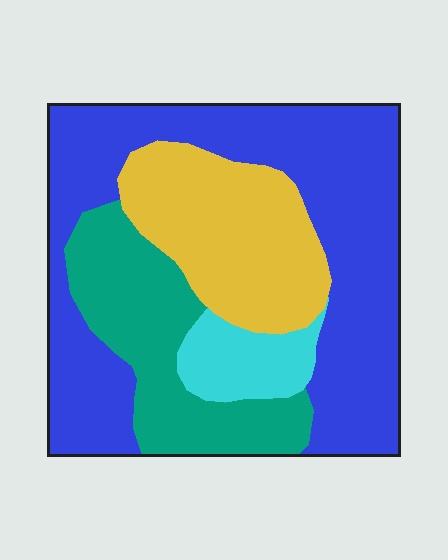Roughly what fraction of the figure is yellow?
Yellow takes up about one fifth (1/5) of the figure.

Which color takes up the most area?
Blue, at roughly 50%.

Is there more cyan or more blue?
Blue.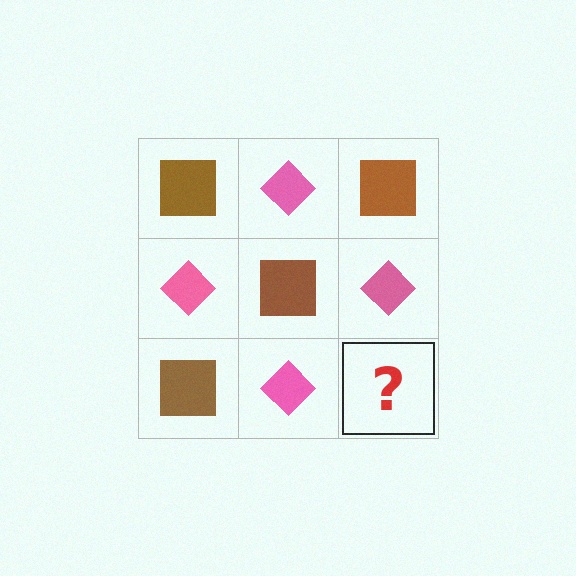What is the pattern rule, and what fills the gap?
The rule is that it alternates brown square and pink diamond in a checkerboard pattern. The gap should be filled with a brown square.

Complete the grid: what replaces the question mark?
The question mark should be replaced with a brown square.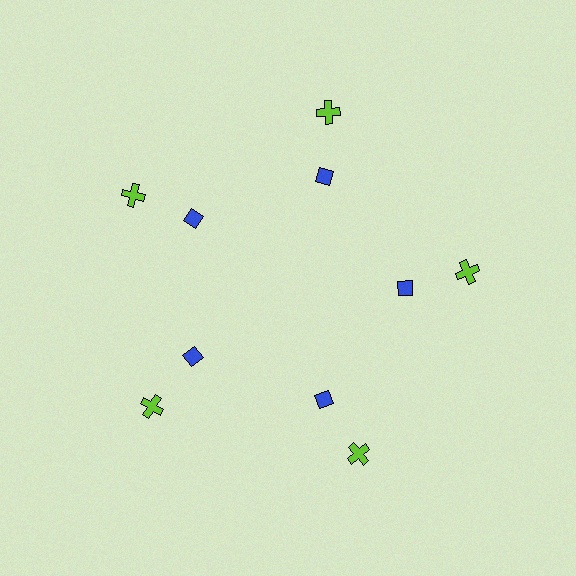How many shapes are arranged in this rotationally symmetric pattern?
There are 10 shapes, arranged in 5 groups of 2.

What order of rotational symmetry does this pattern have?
This pattern has 5-fold rotational symmetry.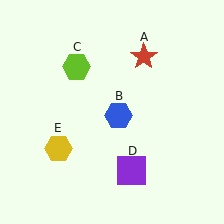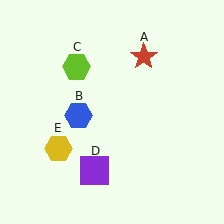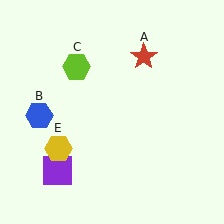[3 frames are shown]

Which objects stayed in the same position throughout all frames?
Red star (object A) and lime hexagon (object C) and yellow hexagon (object E) remained stationary.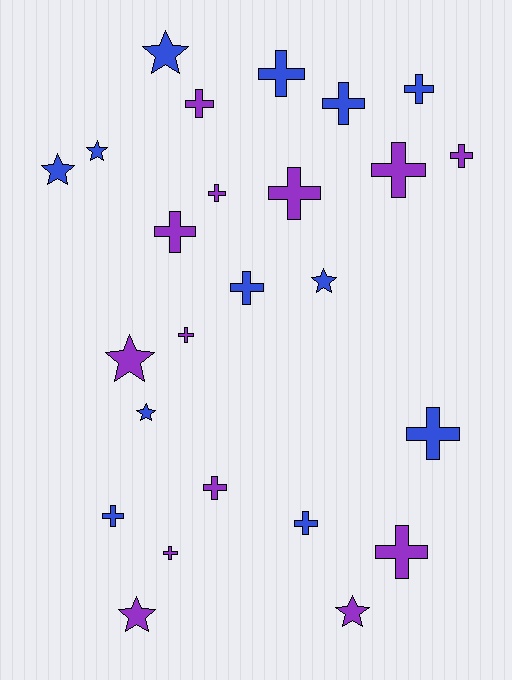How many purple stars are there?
There are 3 purple stars.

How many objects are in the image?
There are 25 objects.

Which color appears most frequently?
Purple, with 13 objects.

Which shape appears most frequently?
Cross, with 17 objects.